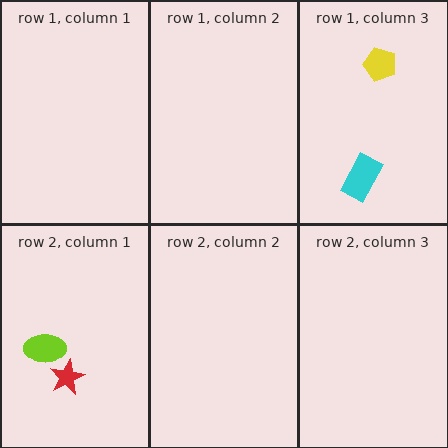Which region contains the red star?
The row 2, column 1 region.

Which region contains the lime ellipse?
The row 2, column 1 region.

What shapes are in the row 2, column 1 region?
The lime ellipse, the red star.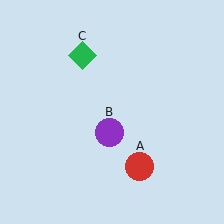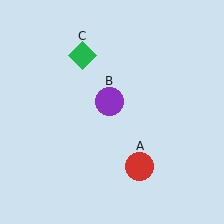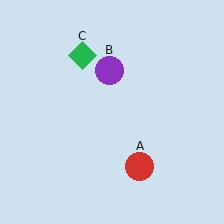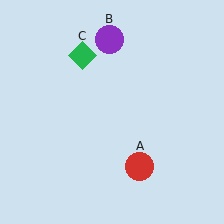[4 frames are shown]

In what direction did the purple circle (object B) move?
The purple circle (object B) moved up.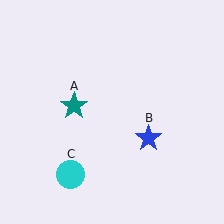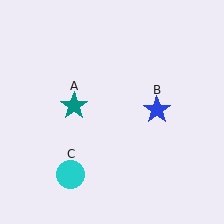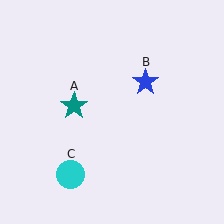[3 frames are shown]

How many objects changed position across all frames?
1 object changed position: blue star (object B).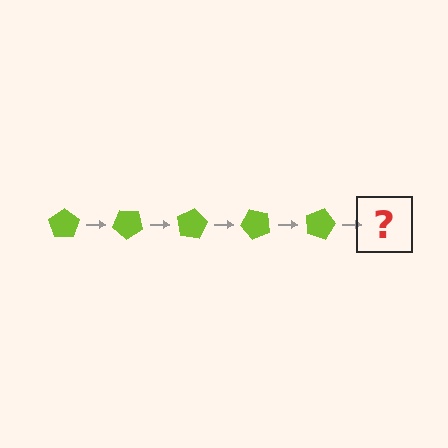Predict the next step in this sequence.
The next step is a lime pentagon rotated 200 degrees.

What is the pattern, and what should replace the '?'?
The pattern is that the pentagon rotates 40 degrees each step. The '?' should be a lime pentagon rotated 200 degrees.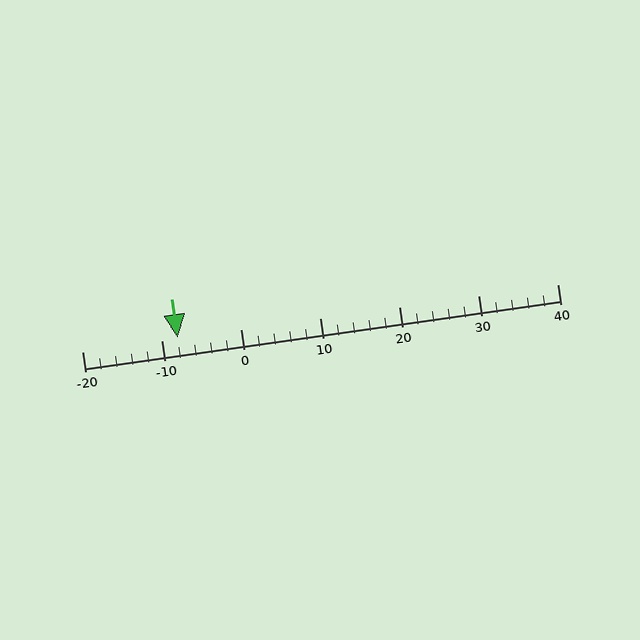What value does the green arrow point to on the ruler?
The green arrow points to approximately -8.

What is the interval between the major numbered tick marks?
The major tick marks are spaced 10 units apart.